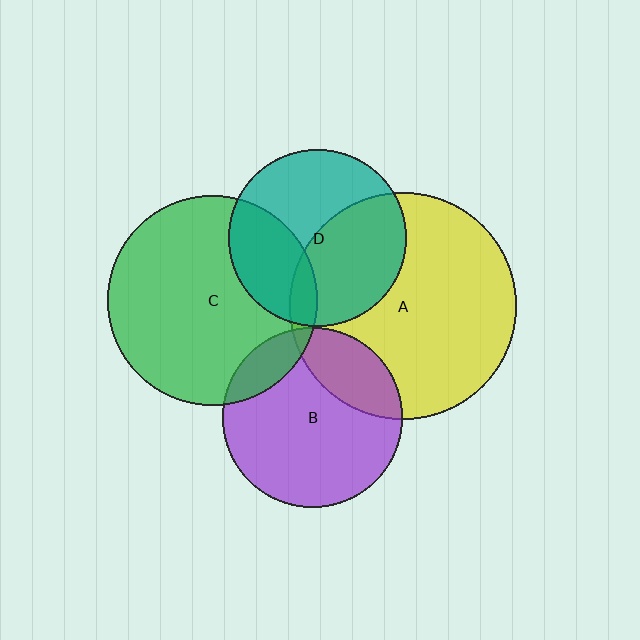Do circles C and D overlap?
Yes.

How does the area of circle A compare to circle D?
Approximately 1.6 times.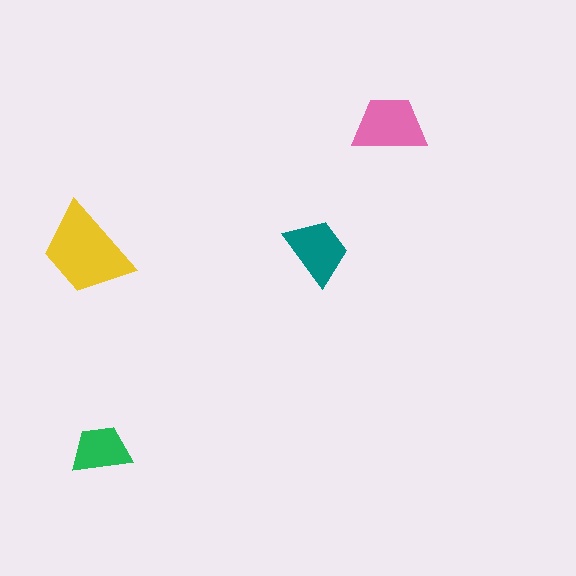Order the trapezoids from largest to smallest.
the yellow one, the pink one, the teal one, the green one.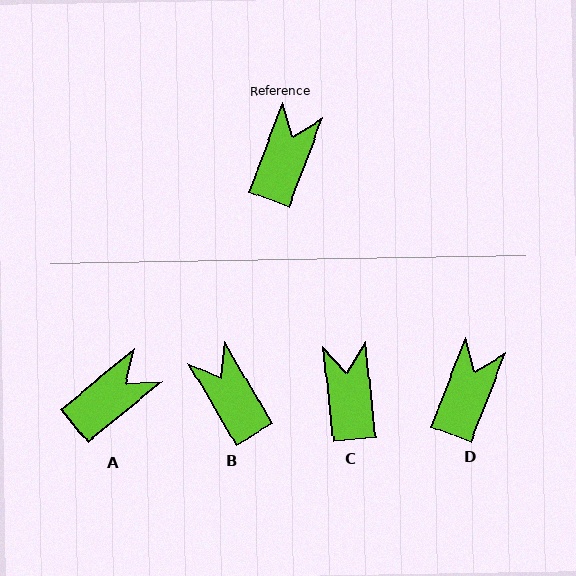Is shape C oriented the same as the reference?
No, it is off by about 27 degrees.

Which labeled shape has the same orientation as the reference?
D.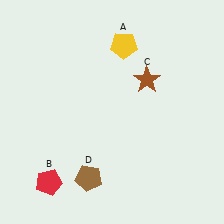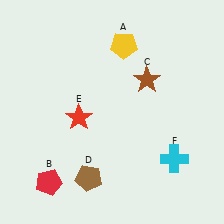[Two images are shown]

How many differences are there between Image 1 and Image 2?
There are 2 differences between the two images.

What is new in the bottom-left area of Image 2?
A red star (E) was added in the bottom-left area of Image 2.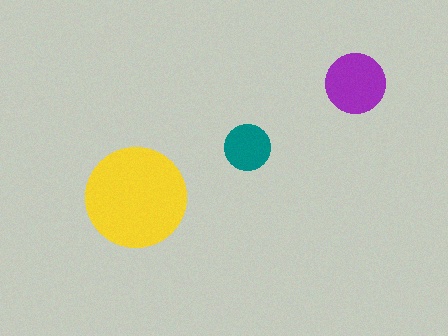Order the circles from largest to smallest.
the yellow one, the purple one, the teal one.